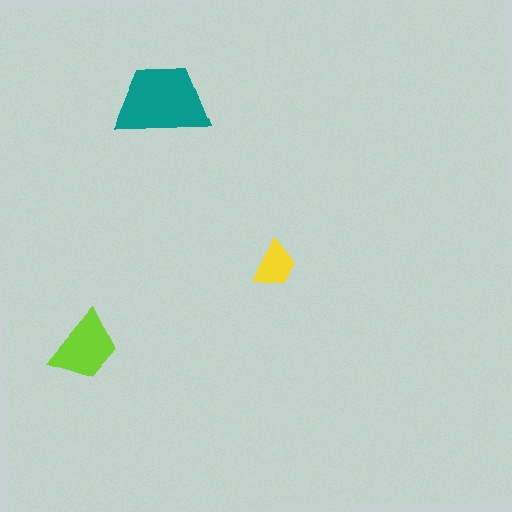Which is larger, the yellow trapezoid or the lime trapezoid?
The lime one.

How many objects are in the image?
There are 3 objects in the image.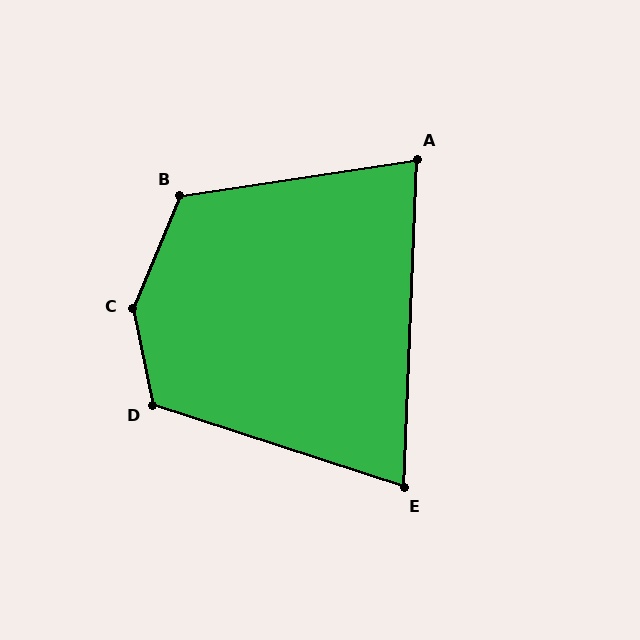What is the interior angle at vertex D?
Approximately 120 degrees (obtuse).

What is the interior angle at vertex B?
Approximately 121 degrees (obtuse).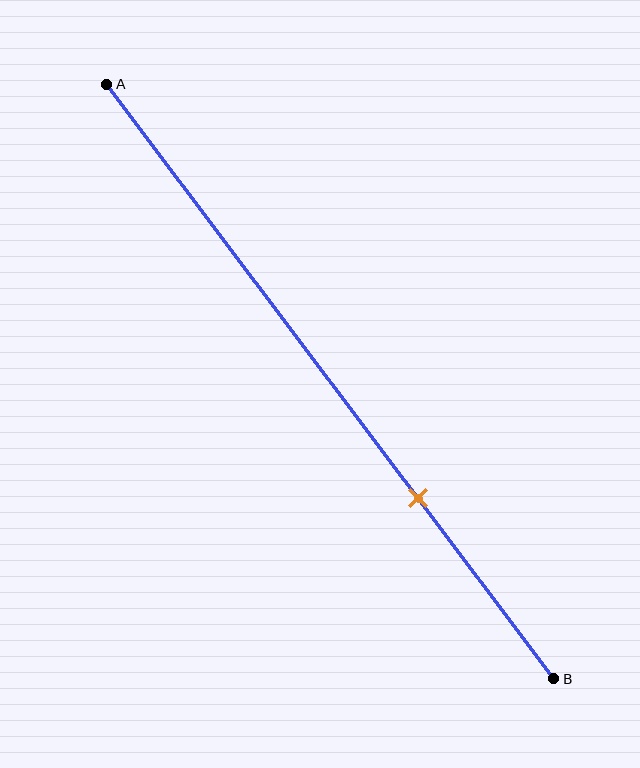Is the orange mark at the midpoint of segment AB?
No, the mark is at about 70% from A, not at the 50% midpoint.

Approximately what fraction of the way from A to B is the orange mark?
The orange mark is approximately 70% of the way from A to B.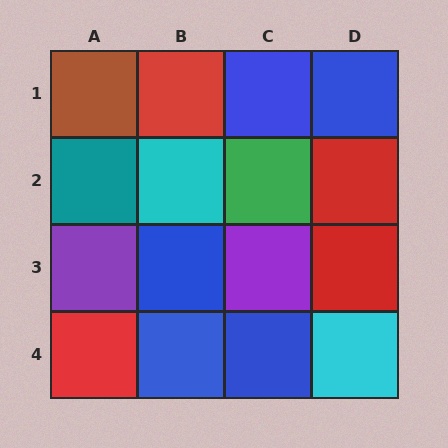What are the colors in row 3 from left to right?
Purple, blue, purple, red.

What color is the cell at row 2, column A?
Teal.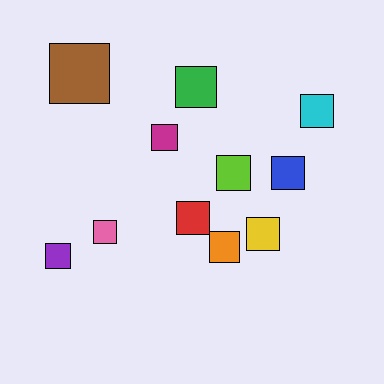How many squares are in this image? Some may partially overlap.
There are 11 squares.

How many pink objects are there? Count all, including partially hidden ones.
There is 1 pink object.